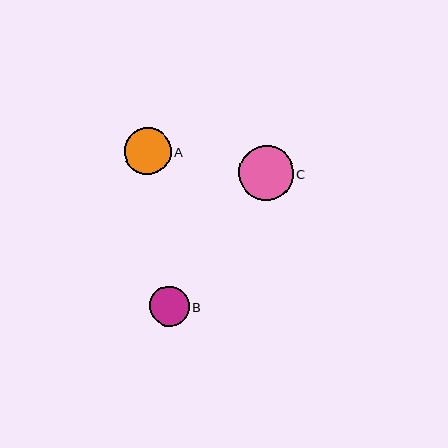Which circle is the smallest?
Circle B is the smallest with a size of approximately 40 pixels.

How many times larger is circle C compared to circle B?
Circle C is approximately 1.3 times the size of circle B.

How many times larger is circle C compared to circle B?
Circle C is approximately 1.3 times the size of circle B.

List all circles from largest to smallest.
From largest to smallest: C, A, B.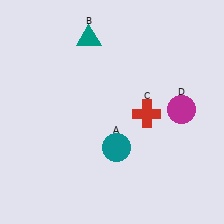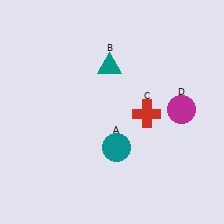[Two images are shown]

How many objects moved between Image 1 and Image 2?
1 object moved between the two images.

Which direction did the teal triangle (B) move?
The teal triangle (B) moved down.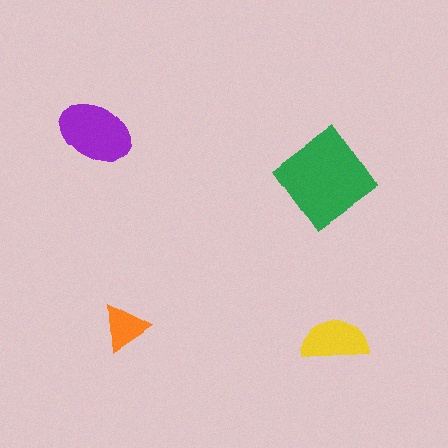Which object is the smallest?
The orange triangle.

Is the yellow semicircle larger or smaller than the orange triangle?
Larger.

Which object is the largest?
The green diamond.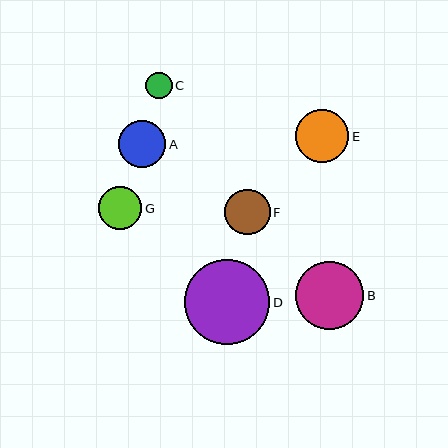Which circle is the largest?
Circle D is the largest with a size of approximately 85 pixels.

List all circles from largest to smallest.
From largest to smallest: D, B, E, A, F, G, C.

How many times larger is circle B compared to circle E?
Circle B is approximately 1.3 times the size of circle E.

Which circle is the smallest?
Circle C is the smallest with a size of approximately 27 pixels.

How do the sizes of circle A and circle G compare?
Circle A and circle G are approximately the same size.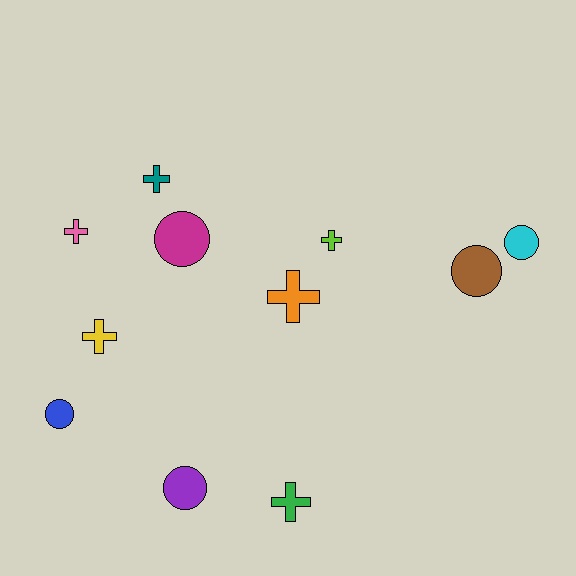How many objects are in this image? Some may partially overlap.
There are 11 objects.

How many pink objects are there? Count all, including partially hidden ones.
There is 1 pink object.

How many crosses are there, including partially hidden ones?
There are 6 crosses.